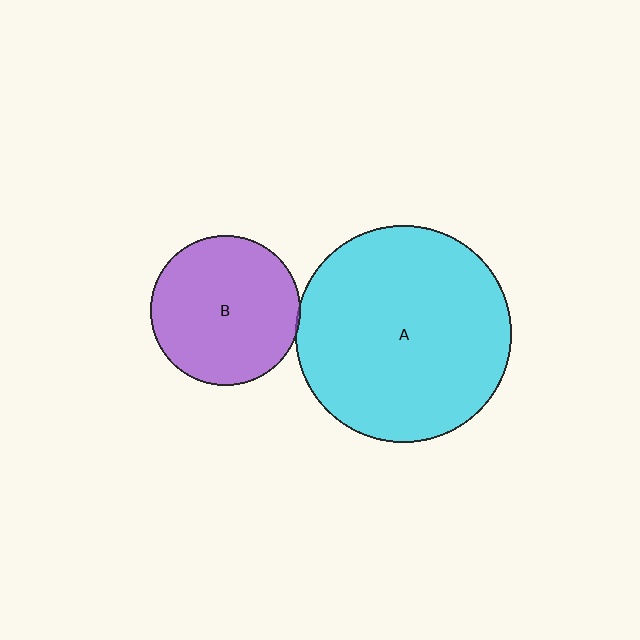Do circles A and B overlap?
Yes.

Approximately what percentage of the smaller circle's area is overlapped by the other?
Approximately 5%.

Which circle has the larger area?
Circle A (cyan).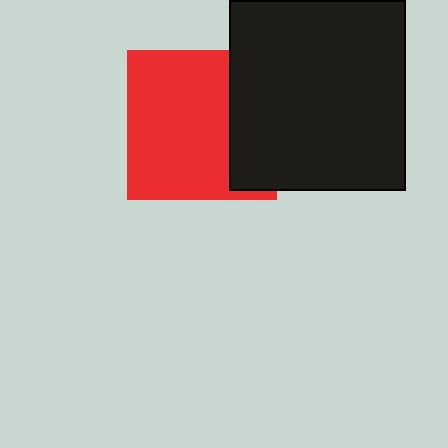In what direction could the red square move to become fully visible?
The red square could move left. That would shift it out from behind the black rectangle entirely.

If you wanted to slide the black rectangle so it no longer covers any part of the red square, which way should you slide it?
Slide it right — that is the most direct way to separate the two shapes.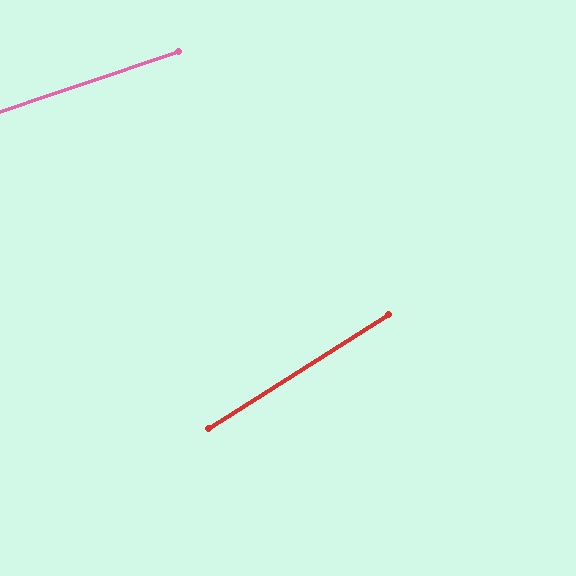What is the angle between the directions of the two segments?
Approximately 14 degrees.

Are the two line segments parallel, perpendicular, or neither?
Neither parallel nor perpendicular — they differ by about 14°.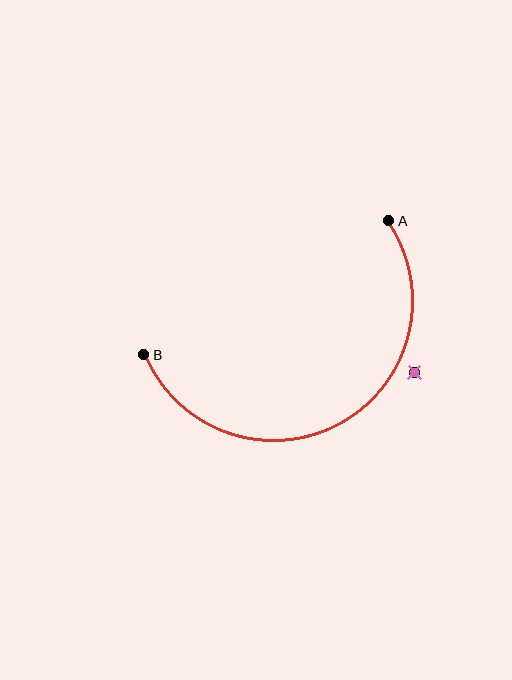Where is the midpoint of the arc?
The arc midpoint is the point on the curve farthest from the straight line joining A and B. It sits below that line.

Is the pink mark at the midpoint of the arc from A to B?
No — the pink mark does not lie on the arc at all. It sits slightly outside the curve.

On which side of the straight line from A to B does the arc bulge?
The arc bulges below the straight line connecting A and B.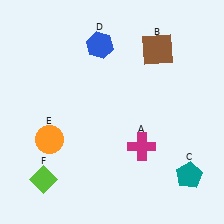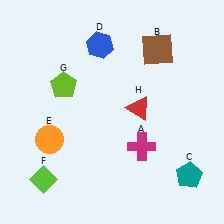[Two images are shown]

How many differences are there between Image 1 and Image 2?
There are 2 differences between the two images.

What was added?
A lime pentagon (G), a red triangle (H) were added in Image 2.